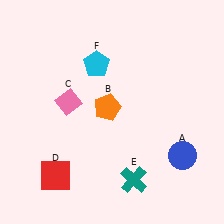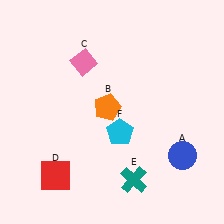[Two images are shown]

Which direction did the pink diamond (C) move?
The pink diamond (C) moved up.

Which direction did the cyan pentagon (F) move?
The cyan pentagon (F) moved down.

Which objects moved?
The objects that moved are: the pink diamond (C), the cyan pentagon (F).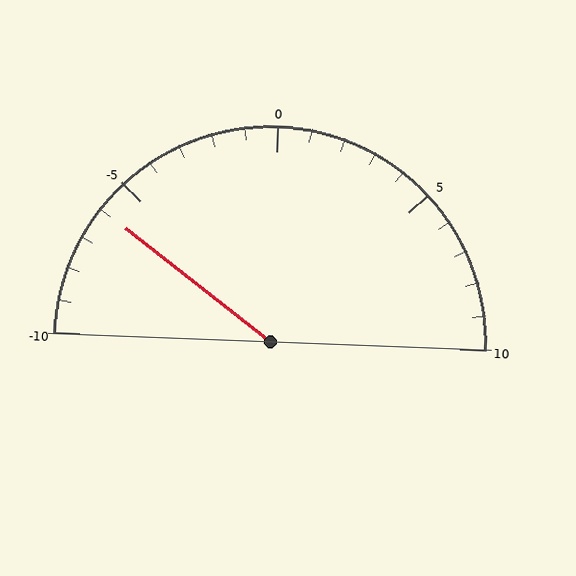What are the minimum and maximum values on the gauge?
The gauge ranges from -10 to 10.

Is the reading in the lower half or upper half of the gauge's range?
The reading is in the lower half of the range (-10 to 10).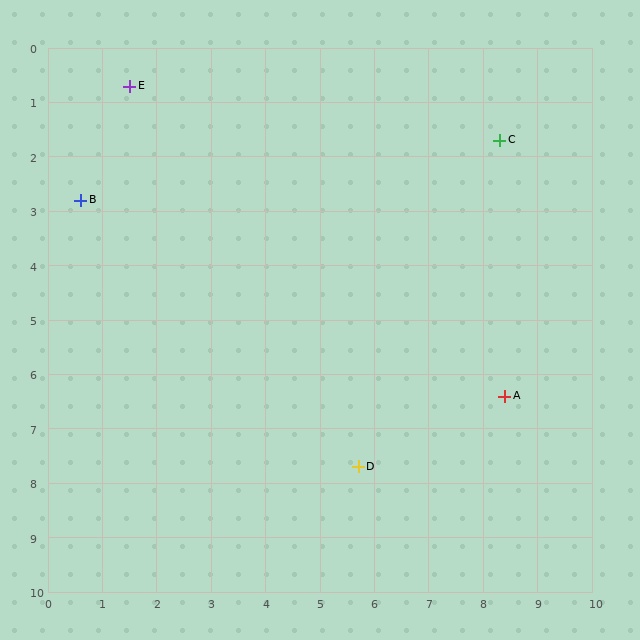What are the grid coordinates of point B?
Point B is at approximately (0.6, 2.8).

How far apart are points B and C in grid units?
Points B and C are about 7.8 grid units apart.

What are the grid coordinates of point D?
Point D is at approximately (5.7, 7.7).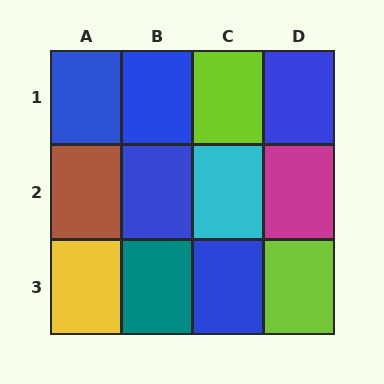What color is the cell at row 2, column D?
Magenta.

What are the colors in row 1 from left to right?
Blue, blue, lime, blue.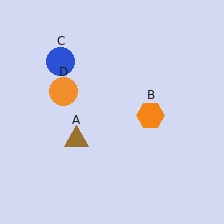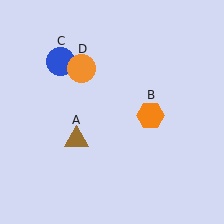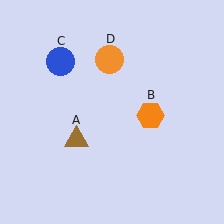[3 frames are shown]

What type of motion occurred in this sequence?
The orange circle (object D) rotated clockwise around the center of the scene.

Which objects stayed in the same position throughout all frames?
Brown triangle (object A) and orange hexagon (object B) and blue circle (object C) remained stationary.